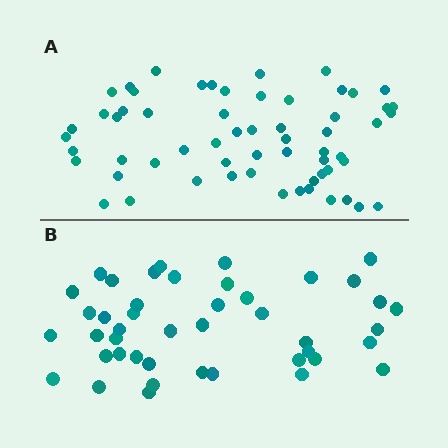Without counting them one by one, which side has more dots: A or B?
Region A (the top region) has more dots.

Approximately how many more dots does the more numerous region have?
Region A has approximately 15 more dots than region B.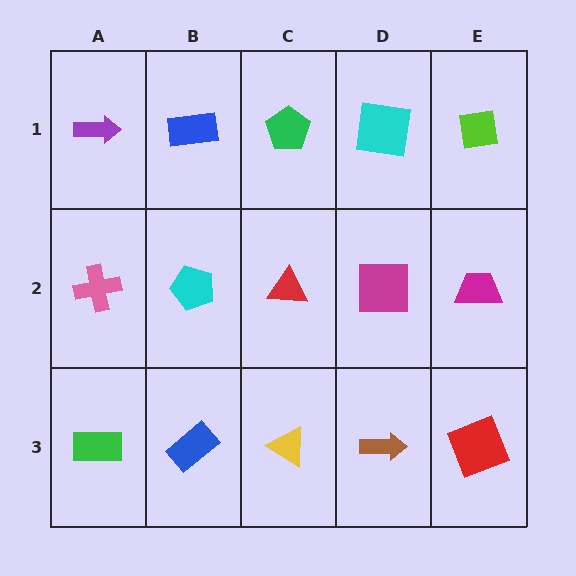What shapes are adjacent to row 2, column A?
A purple arrow (row 1, column A), a green rectangle (row 3, column A), a cyan pentagon (row 2, column B).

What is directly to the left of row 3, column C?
A blue rectangle.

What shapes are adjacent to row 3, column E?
A magenta trapezoid (row 2, column E), a brown arrow (row 3, column D).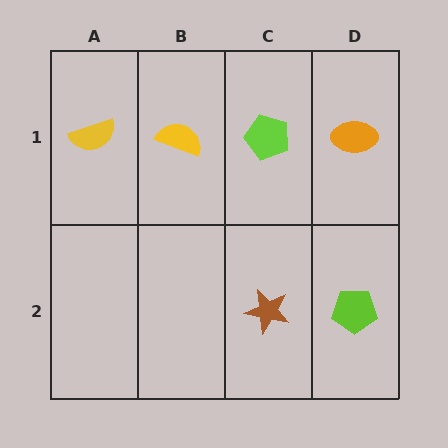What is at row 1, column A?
A yellow semicircle.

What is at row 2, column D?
A lime pentagon.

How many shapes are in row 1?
4 shapes.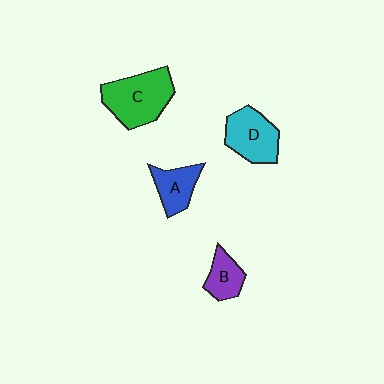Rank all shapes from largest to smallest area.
From largest to smallest: C (green), D (cyan), A (blue), B (purple).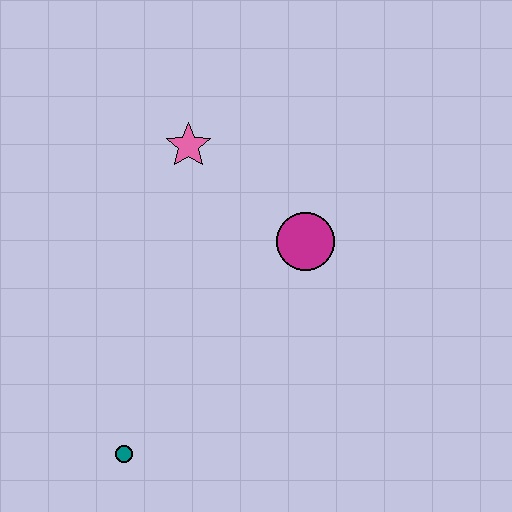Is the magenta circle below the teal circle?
No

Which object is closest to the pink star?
The magenta circle is closest to the pink star.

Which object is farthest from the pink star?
The teal circle is farthest from the pink star.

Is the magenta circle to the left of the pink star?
No